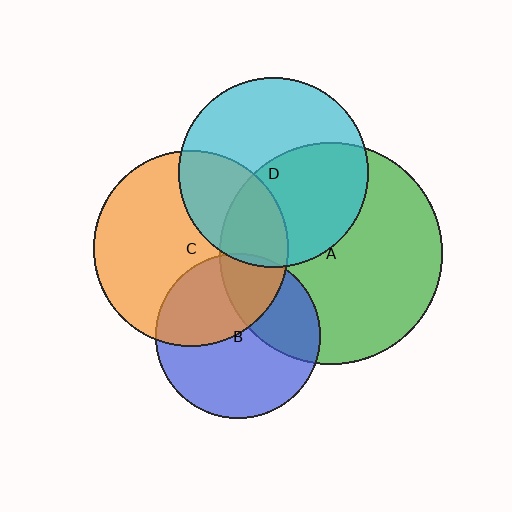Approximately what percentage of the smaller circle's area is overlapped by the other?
Approximately 50%.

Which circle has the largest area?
Circle A (green).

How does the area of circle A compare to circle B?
Approximately 1.8 times.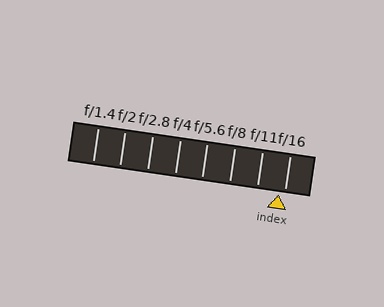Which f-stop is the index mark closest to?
The index mark is closest to f/16.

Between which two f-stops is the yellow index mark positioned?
The index mark is between f/11 and f/16.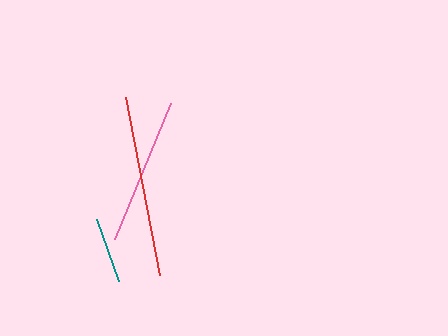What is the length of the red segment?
The red segment is approximately 181 pixels long.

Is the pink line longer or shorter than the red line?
The red line is longer than the pink line.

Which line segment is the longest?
The red line is the longest at approximately 181 pixels.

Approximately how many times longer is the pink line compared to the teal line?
The pink line is approximately 2.2 times the length of the teal line.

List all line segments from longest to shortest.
From longest to shortest: red, pink, teal.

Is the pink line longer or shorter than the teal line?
The pink line is longer than the teal line.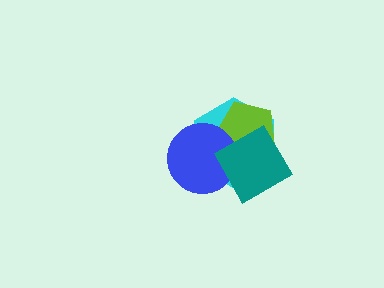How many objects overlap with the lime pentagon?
3 objects overlap with the lime pentagon.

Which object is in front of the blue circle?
The teal diamond is in front of the blue circle.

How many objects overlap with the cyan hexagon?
3 objects overlap with the cyan hexagon.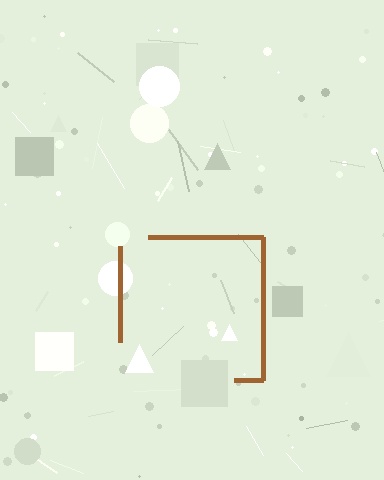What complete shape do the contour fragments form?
The contour fragments form a square.